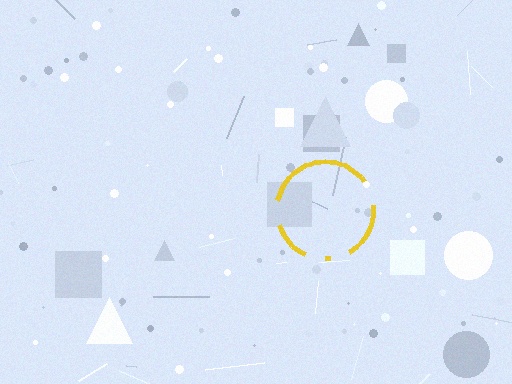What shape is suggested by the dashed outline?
The dashed outline suggests a circle.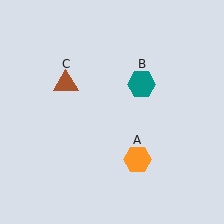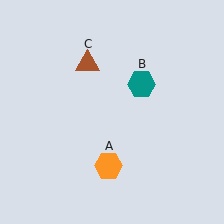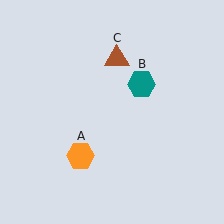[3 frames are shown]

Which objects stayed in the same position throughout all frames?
Teal hexagon (object B) remained stationary.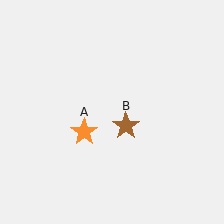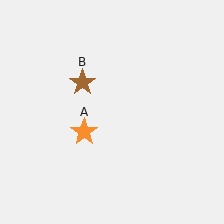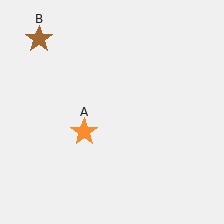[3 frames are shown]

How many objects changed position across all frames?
1 object changed position: brown star (object B).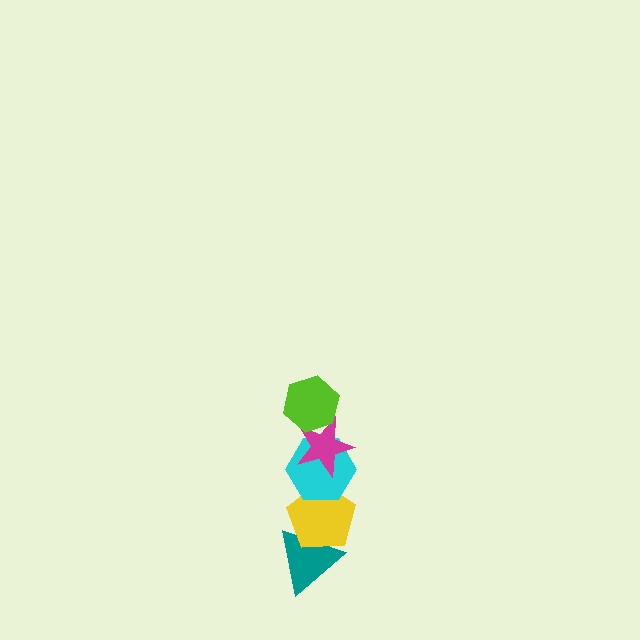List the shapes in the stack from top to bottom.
From top to bottom: the lime hexagon, the magenta star, the cyan hexagon, the yellow pentagon, the teal triangle.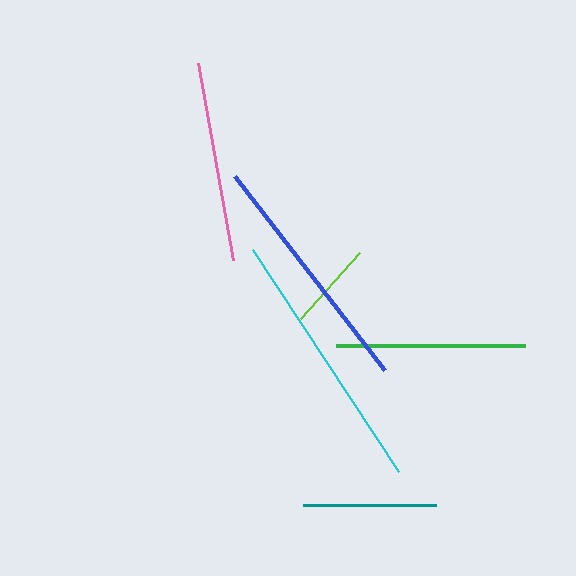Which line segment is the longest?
The cyan line is the longest at approximately 266 pixels.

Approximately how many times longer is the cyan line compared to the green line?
The cyan line is approximately 1.4 times the length of the green line.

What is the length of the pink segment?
The pink segment is approximately 200 pixels long.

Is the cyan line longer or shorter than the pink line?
The cyan line is longer than the pink line.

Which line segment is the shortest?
The lime line is the shortest at approximately 88 pixels.